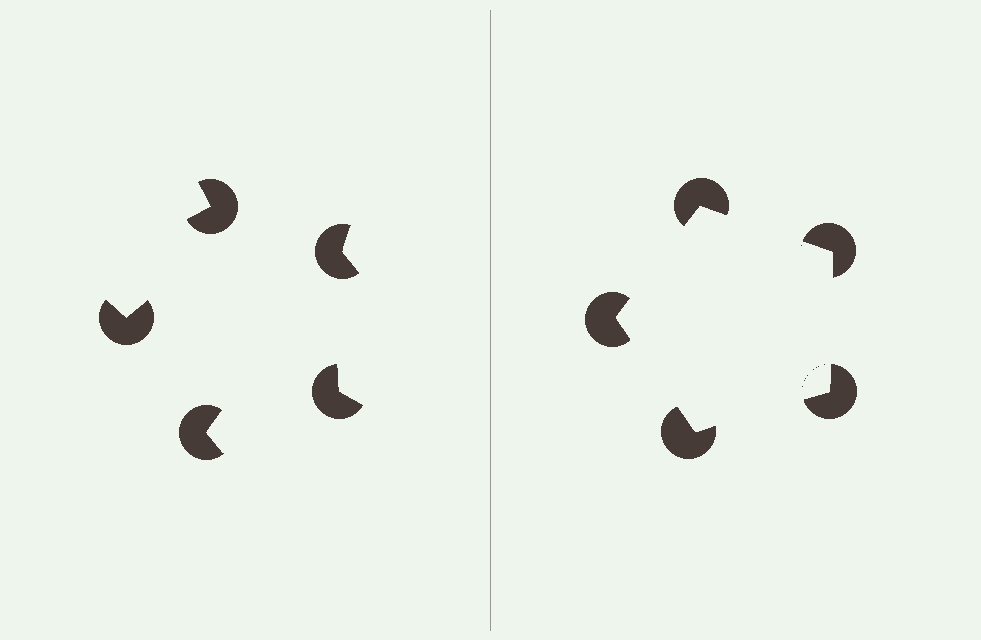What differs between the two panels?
The pac-man discs are positioned identically on both sides; only the wedge orientations differ. On the right they align to a pentagon; on the left they are misaligned.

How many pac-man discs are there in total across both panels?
10 — 5 on each side.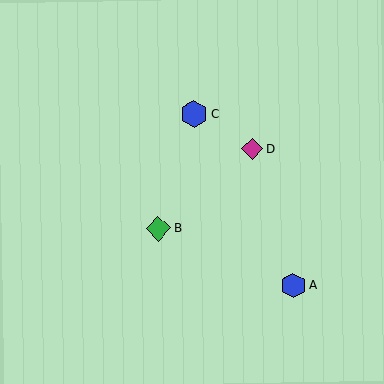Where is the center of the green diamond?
The center of the green diamond is at (158, 228).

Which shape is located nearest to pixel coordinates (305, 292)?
The blue hexagon (labeled A) at (293, 286) is nearest to that location.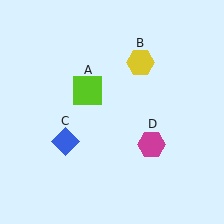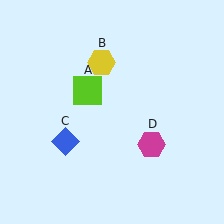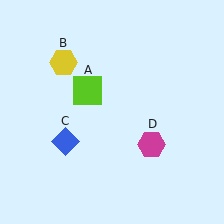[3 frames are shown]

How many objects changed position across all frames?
1 object changed position: yellow hexagon (object B).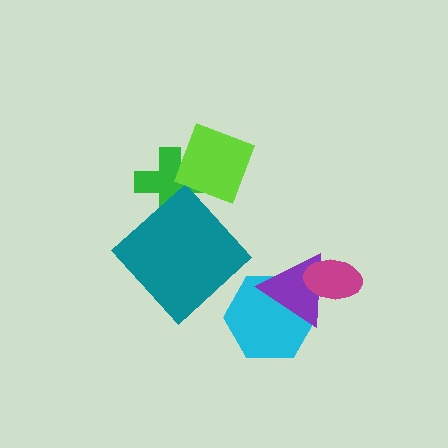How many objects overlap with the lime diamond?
1 object overlaps with the lime diamond.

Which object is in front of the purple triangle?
The magenta ellipse is in front of the purple triangle.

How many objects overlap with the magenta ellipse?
1 object overlaps with the magenta ellipse.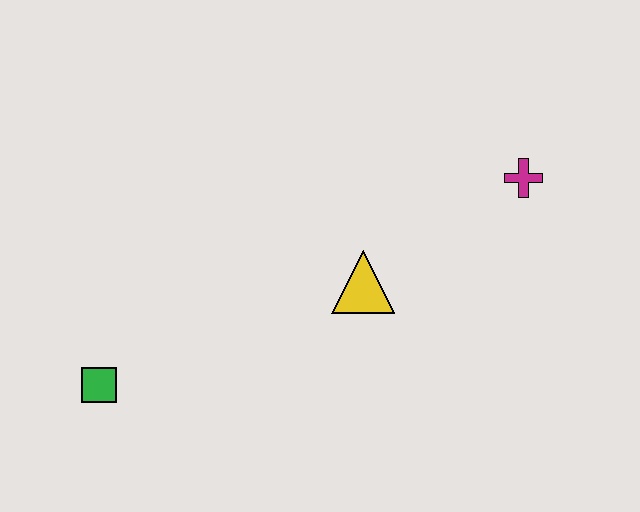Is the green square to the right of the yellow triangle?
No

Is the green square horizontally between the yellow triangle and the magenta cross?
No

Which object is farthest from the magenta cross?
The green square is farthest from the magenta cross.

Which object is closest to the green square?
The yellow triangle is closest to the green square.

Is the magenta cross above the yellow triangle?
Yes